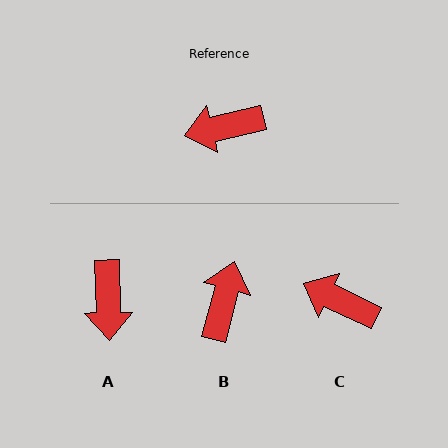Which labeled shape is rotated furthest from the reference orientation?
B, about 118 degrees away.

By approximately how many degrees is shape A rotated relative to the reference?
Approximately 78 degrees counter-clockwise.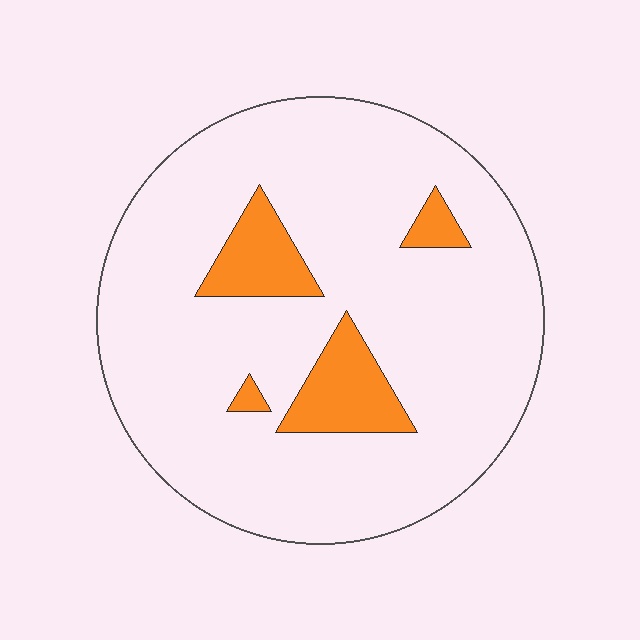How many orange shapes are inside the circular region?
4.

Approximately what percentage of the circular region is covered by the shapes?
Approximately 10%.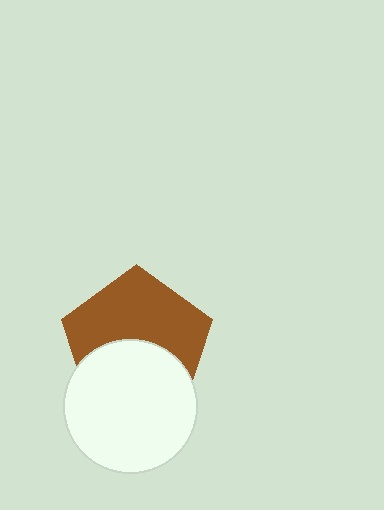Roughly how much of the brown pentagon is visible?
About half of it is visible (roughly 57%).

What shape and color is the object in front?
The object in front is a white circle.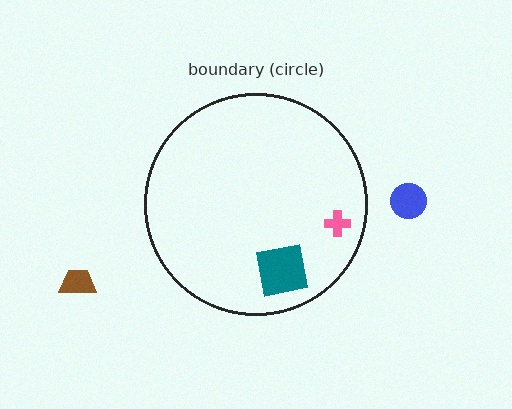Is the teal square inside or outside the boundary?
Inside.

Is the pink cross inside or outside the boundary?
Inside.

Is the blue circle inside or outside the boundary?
Outside.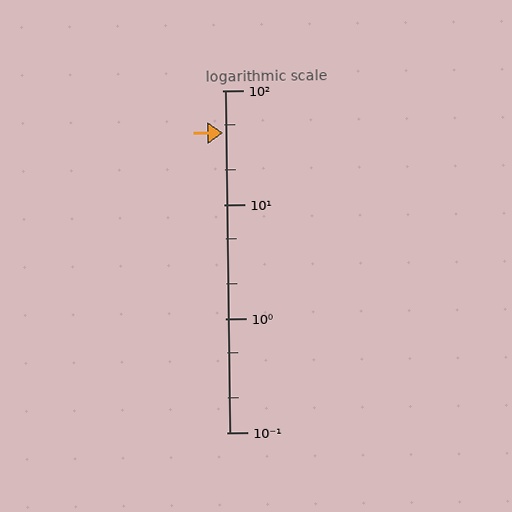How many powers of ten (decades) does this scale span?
The scale spans 3 decades, from 0.1 to 100.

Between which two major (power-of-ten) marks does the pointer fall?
The pointer is between 10 and 100.